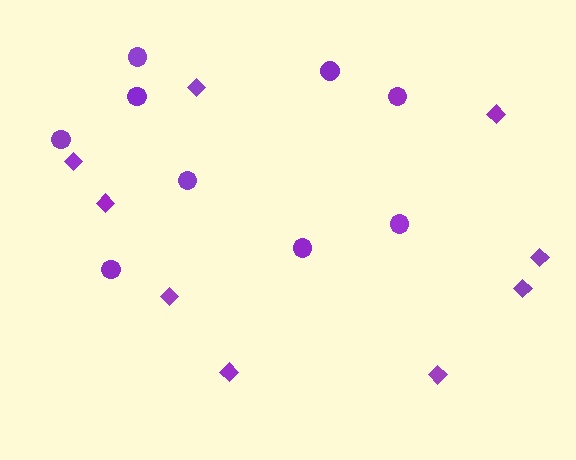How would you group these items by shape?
There are 2 groups: one group of circles (9) and one group of diamonds (9).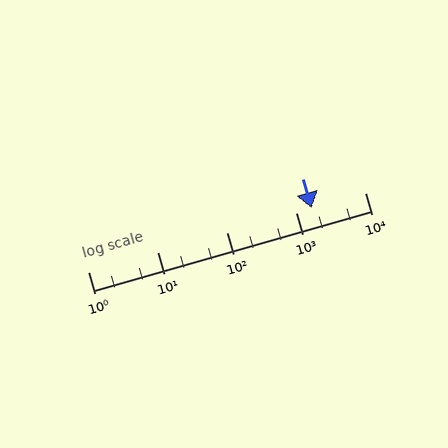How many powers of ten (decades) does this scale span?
The scale spans 4 decades, from 1 to 10000.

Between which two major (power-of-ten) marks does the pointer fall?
The pointer is between 1000 and 10000.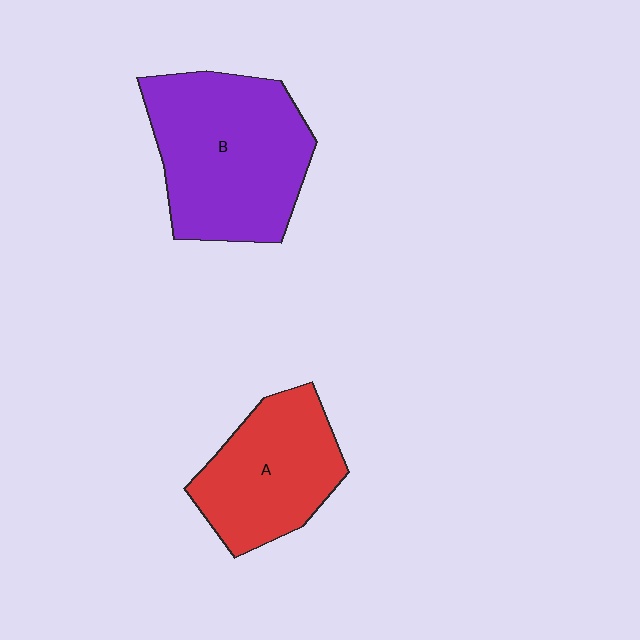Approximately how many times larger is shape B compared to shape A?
Approximately 1.4 times.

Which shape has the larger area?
Shape B (purple).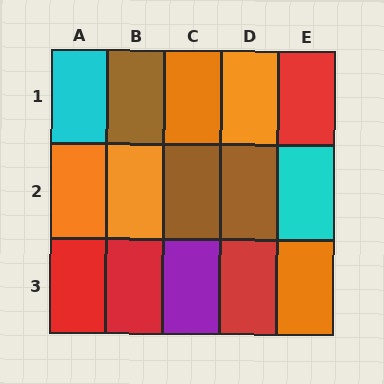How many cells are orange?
5 cells are orange.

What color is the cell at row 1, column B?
Brown.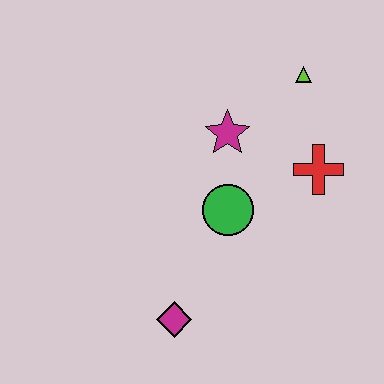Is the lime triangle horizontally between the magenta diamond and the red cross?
Yes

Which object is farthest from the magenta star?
The magenta diamond is farthest from the magenta star.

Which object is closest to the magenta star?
The green circle is closest to the magenta star.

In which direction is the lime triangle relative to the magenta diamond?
The lime triangle is above the magenta diamond.